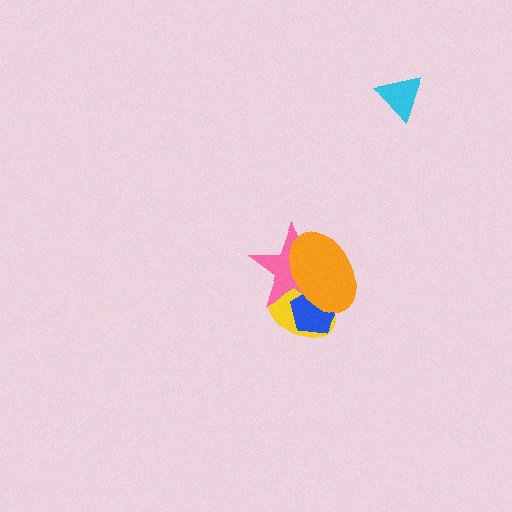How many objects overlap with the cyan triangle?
0 objects overlap with the cyan triangle.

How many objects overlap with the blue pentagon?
3 objects overlap with the blue pentagon.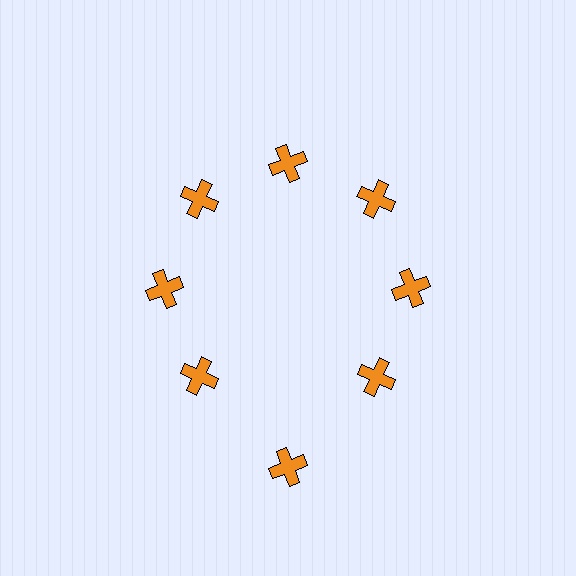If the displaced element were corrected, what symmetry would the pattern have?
It would have 8-fold rotational symmetry — the pattern would map onto itself every 45 degrees.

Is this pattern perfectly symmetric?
No. The 8 orange crosses are arranged in a ring, but one element near the 6 o'clock position is pushed outward from the center, breaking the 8-fold rotational symmetry.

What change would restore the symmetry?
The symmetry would be restored by moving it inward, back onto the ring so that all 8 crosses sit at equal angles and equal distance from the center.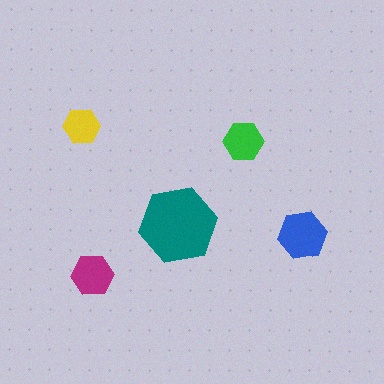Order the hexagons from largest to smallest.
the teal one, the blue one, the magenta one, the green one, the yellow one.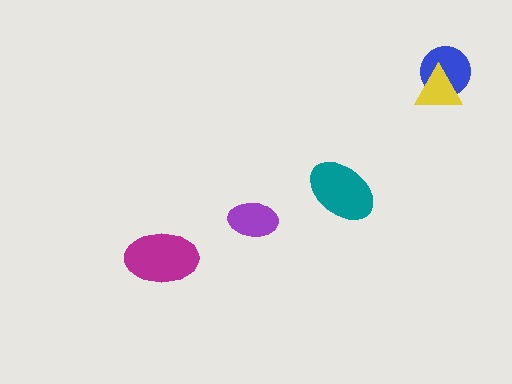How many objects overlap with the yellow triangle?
1 object overlaps with the yellow triangle.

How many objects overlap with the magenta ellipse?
0 objects overlap with the magenta ellipse.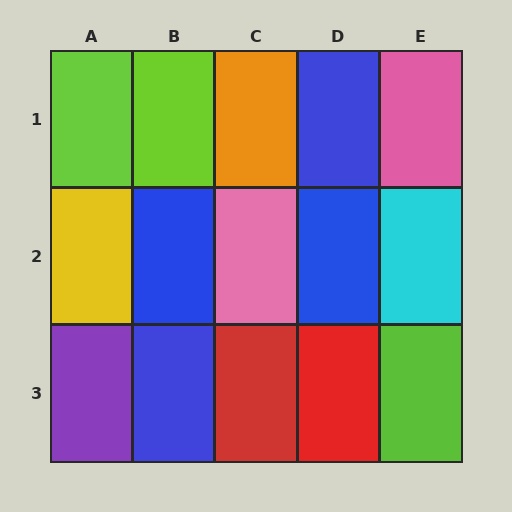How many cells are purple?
1 cell is purple.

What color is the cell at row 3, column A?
Purple.